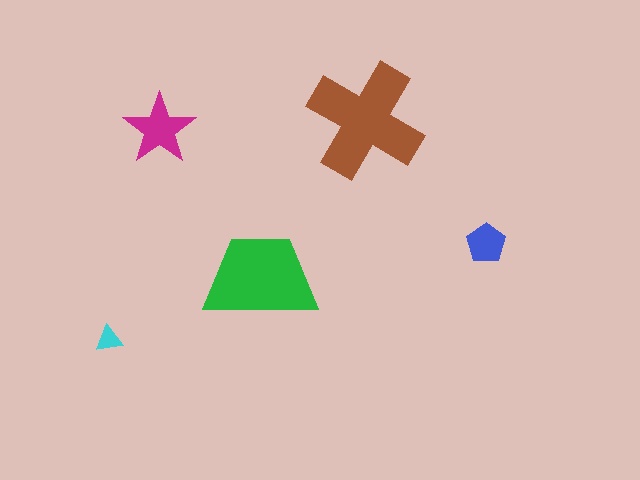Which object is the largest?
The brown cross.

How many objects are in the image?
There are 5 objects in the image.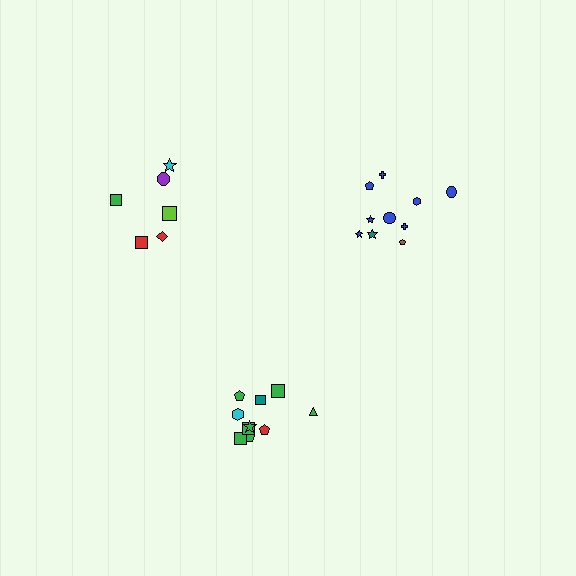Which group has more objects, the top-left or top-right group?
The top-right group.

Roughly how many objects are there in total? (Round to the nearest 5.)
Roughly 25 objects in total.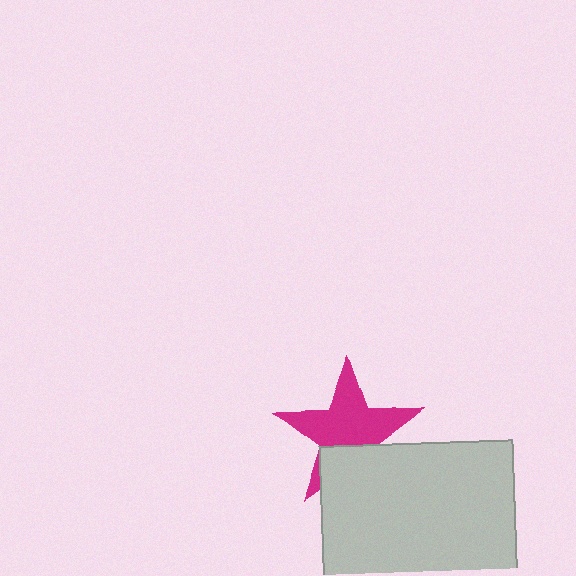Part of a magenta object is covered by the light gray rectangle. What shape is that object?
It is a star.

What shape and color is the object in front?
The object in front is a light gray rectangle.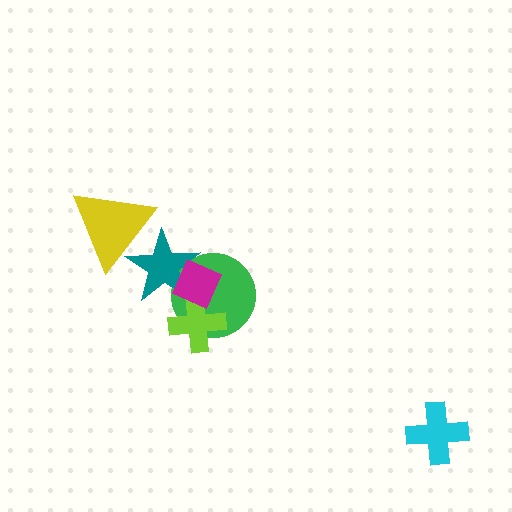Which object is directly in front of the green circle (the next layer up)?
The lime cross is directly in front of the green circle.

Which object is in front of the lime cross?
The magenta diamond is in front of the lime cross.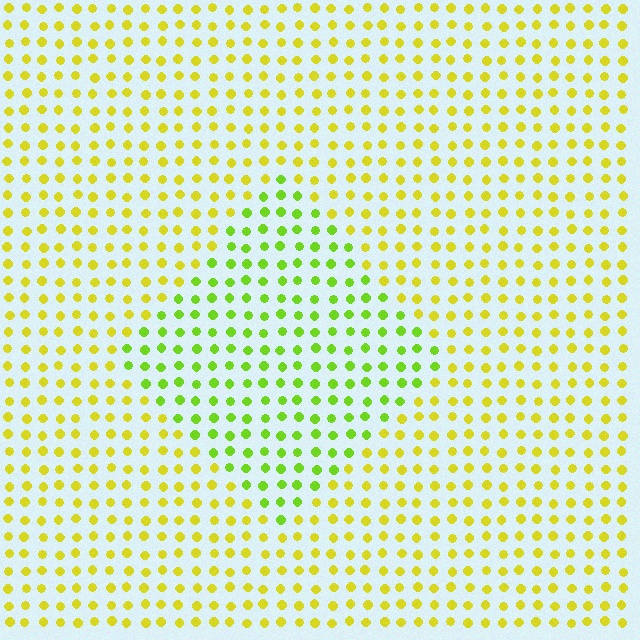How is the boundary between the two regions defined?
The boundary is defined purely by a slight shift in hue (about 34 degrees). Spacing, size, and orientation are identical on both sides.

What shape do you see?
I see a diamond.